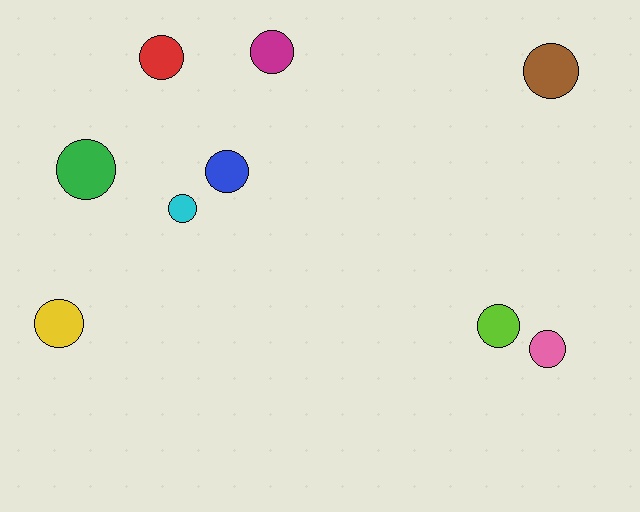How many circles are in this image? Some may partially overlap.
There are 9 circles.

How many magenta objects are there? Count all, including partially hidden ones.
There is 1 magenta object.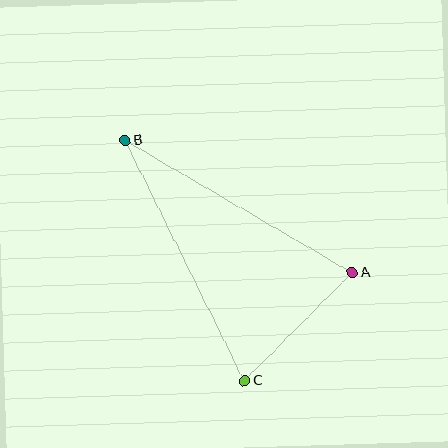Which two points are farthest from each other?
Points B and C are farthest from each other.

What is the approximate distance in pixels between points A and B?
The distance between A and B is approximately 263 pixels.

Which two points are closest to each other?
Points A and C are closest to each other.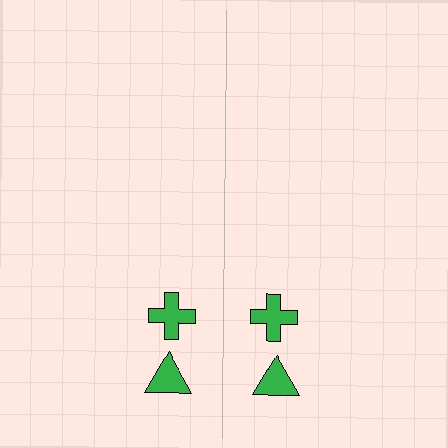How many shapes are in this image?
There are 4 shapes in this image.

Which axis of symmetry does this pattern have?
The pattern has a vertical axis of symmetry running through the center of the image.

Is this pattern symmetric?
Yes, this pattern has bilateral (reflection) symmetry.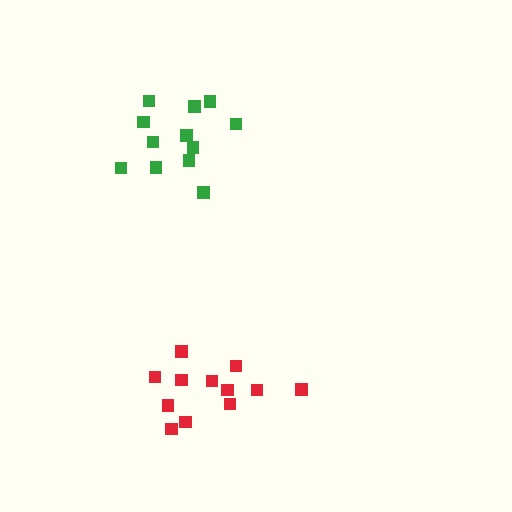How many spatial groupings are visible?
There are 2 spatial groupings.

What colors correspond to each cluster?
The clusters are colored: red, green.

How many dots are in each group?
Group 1: 12 dots, Group 2: 12 dots (24 total).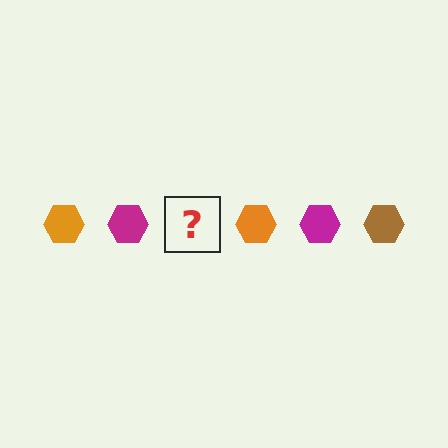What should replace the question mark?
The question mark should be replaced with a brown hexagon.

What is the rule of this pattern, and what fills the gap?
The rule is that the pattern cycles through orange, magenta, brown hexagons. The gap should be filled with a brown hexagon.